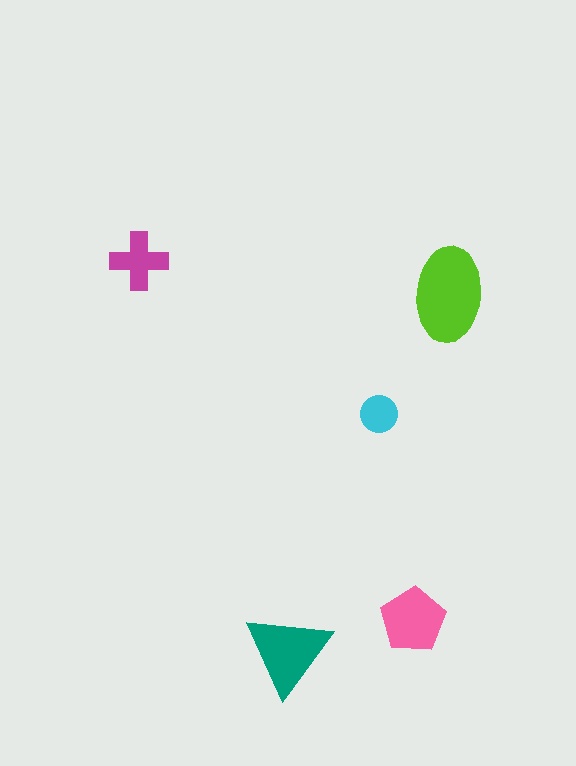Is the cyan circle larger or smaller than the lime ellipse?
Smaller.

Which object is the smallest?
The cyan circle.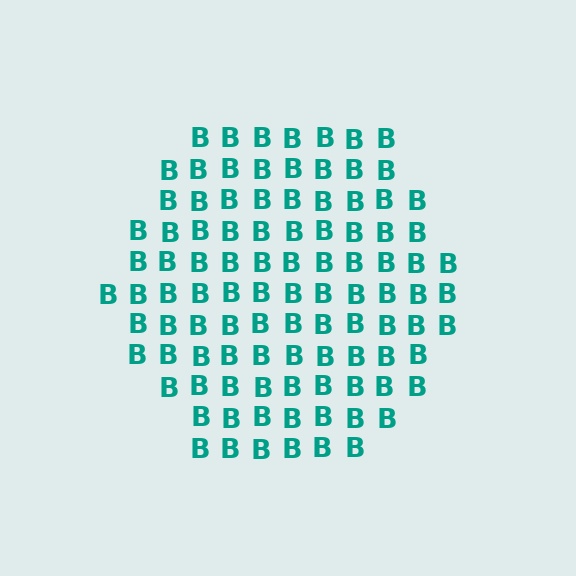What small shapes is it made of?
It is made of small letter B's.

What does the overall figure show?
The overall figure shows a hexagon.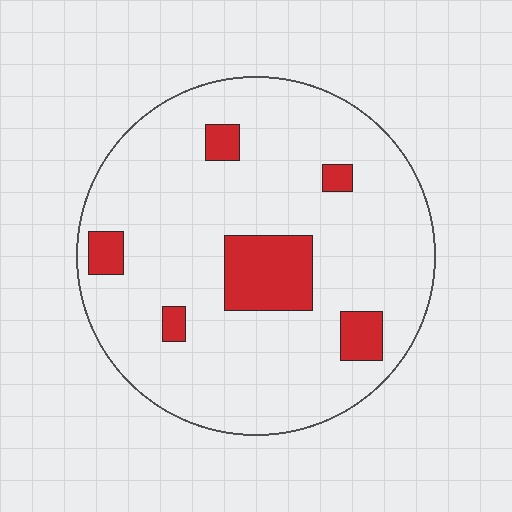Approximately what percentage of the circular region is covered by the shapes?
Approximately 15%.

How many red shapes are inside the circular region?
6.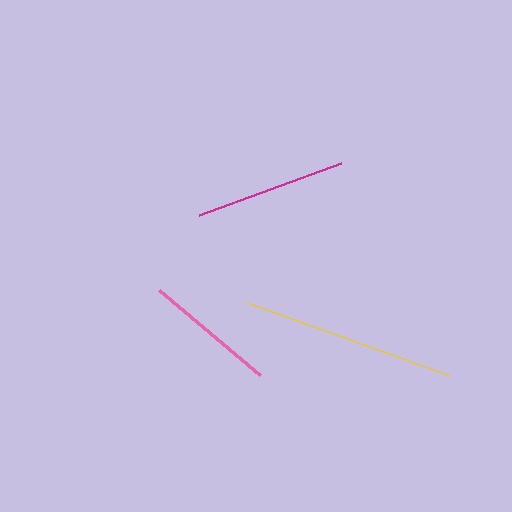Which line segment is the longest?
The yellow line is the longest at approximately 216 pixels.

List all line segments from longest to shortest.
From longest to shortest: yellow, magenta, pink.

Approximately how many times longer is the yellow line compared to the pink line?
The yellow line is approximately 1.6 times the length of the pink line.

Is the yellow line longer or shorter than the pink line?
The yellow line is longer than the pink line.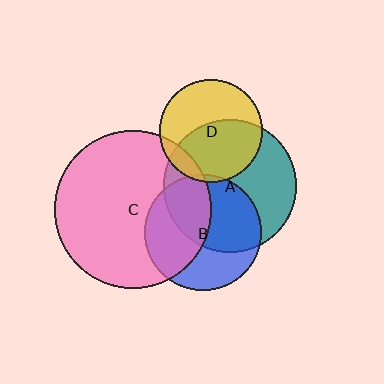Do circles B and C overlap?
Yes.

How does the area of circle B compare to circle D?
Approximately 1.3 times.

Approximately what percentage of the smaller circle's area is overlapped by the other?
Approximately 45%.